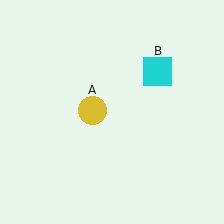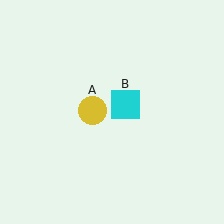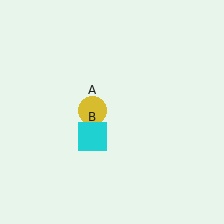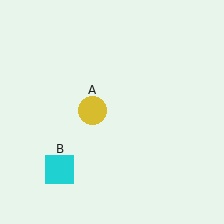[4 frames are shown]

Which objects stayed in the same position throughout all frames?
Yellow circle (object A) remained stationary.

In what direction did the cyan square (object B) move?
The cyan square (object B) moved down and to the left.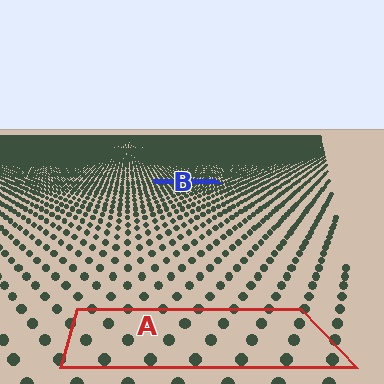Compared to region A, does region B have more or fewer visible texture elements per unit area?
Region B has more texture elements per unit area — they are packed more densely because it is farther away.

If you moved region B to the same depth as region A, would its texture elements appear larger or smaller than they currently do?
They would appear larger. At a closer depth, the same texture elements are projected at a bigger on-screen size.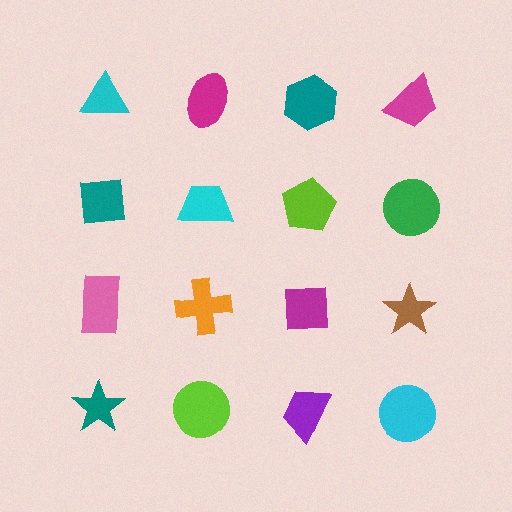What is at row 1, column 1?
A cyan triangle.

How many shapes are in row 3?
4 shapes.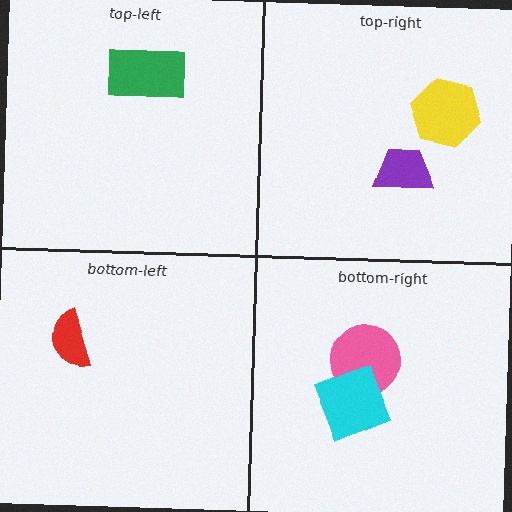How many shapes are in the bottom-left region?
1.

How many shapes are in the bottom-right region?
2.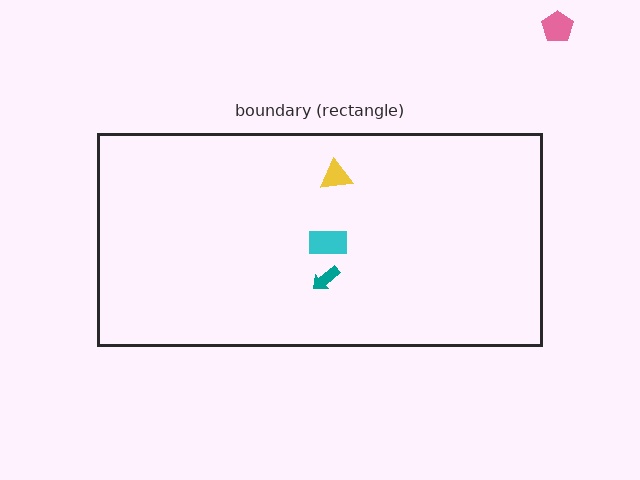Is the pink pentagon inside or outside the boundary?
Outside.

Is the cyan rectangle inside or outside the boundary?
Inside.